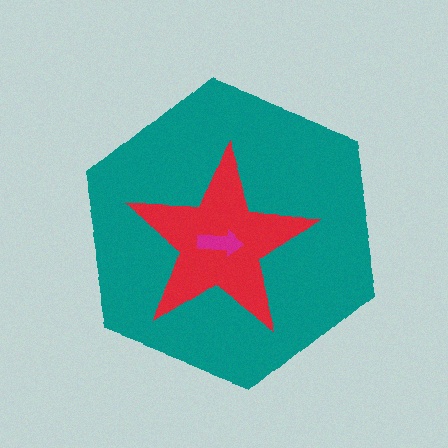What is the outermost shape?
The teal hexagon.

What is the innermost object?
The magenta arrow.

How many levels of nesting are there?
3.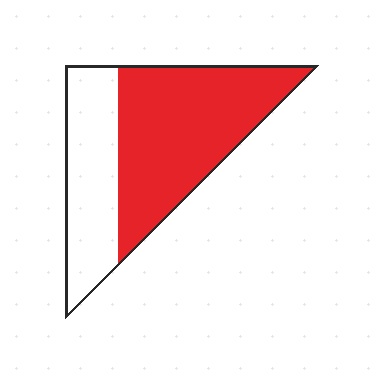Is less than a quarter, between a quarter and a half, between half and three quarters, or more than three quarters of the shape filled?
Between half and three quarters.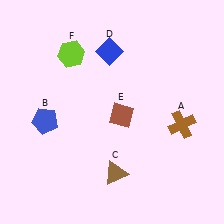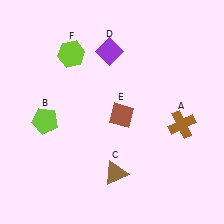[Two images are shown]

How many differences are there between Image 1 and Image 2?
There are 2 differences between the two images.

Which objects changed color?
B changed from blue to lime. D changed from blue to purple.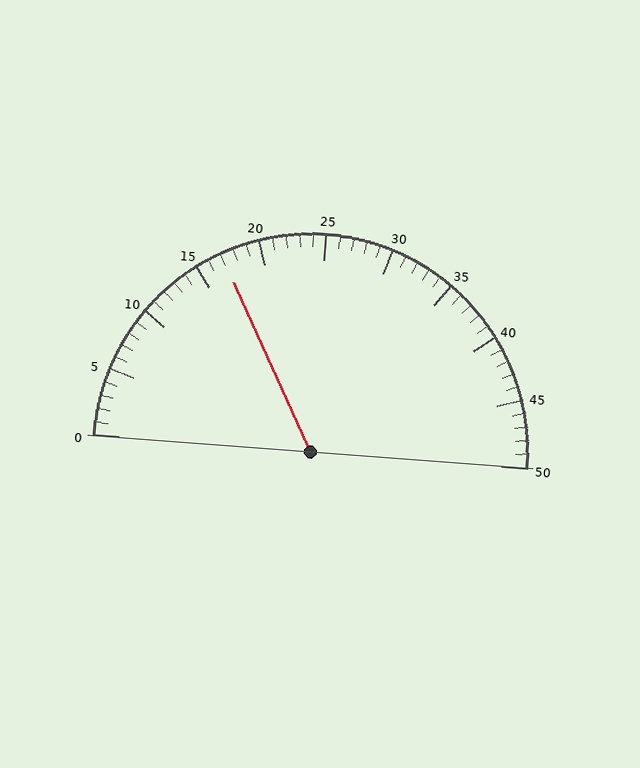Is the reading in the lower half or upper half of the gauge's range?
The reading is in the lower half of the range (0 to 50).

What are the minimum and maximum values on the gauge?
The gauge ranges from 0 to 50.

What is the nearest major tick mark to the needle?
The nearest major tick mark is 15.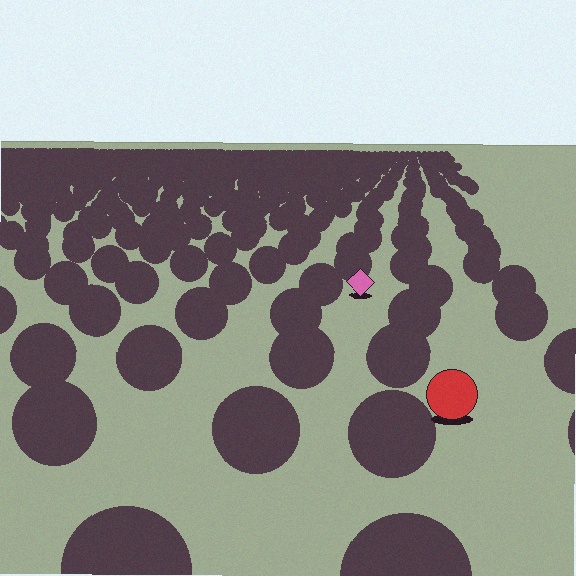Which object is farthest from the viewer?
The pink diamond is farthest from the viewer. It appears smaller and the ground texture around it is denser.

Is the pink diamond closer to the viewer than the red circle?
No. The red circle is closer — you can tell from the texture gradient: the ground texture is coarser near it.